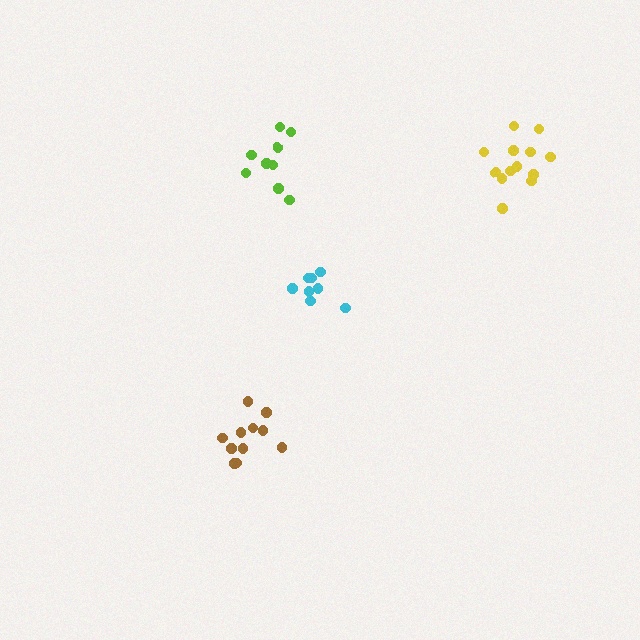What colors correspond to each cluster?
The clusters are colored: yellow, brown, cyan, lime.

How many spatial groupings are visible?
There are 4 spatial groupings.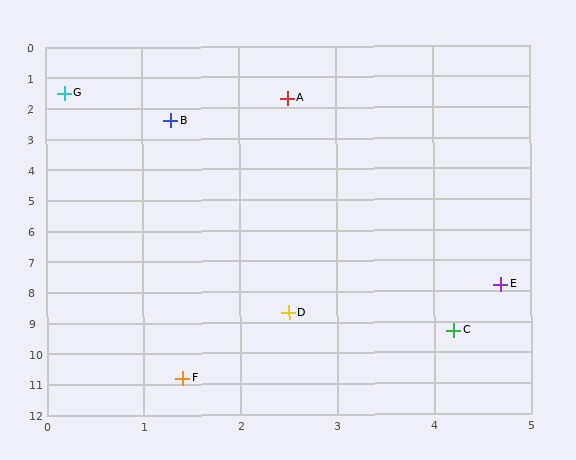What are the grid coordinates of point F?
Point F is at approximately (1.4, 10.8).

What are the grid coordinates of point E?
Point E is at approximately (4.7, 7.8).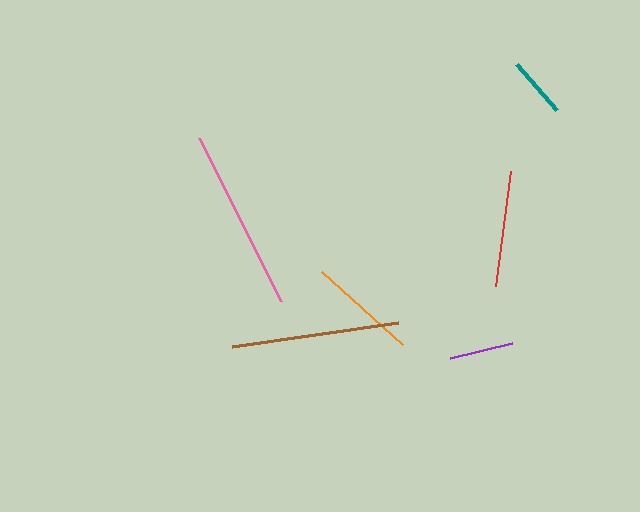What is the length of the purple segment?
The purple segment is approximately 64 pixels long.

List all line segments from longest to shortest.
From longest to shortest: pink, brown, red, orange, purple, teal.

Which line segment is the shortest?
The teal line is the shortest at approximately 62 pixels.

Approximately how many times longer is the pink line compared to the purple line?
The pink line is approximately 2.8 times the length of the purple line.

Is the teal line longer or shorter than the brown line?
The brown line is longer than the teal line.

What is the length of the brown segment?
The brown segment is approximately 168 pixels long.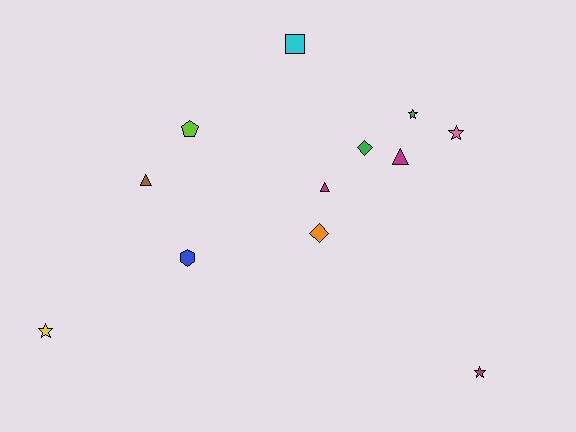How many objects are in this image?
There are 12 objects.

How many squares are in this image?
There is 1 square.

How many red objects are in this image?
There are no red objects.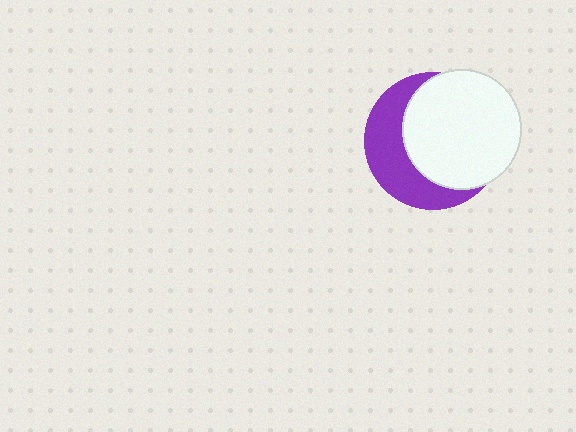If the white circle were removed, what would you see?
You would see the complete purple circle.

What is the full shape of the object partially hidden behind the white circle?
The partially hidden object is a purple circle.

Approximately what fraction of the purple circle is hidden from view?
Roughly 60% of the purple circle is hidden behind the white circle.